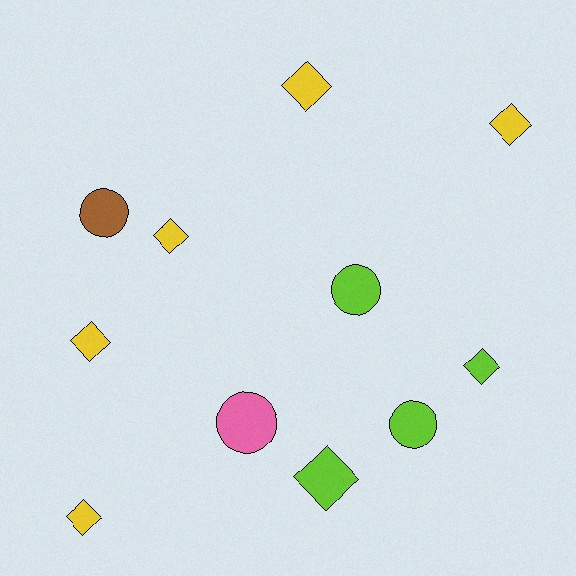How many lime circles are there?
There are 2 lime circles.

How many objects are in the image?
There are 11 objects.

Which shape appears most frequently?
Diamond, with 7 objects.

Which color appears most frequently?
Yellow, with 5 objects.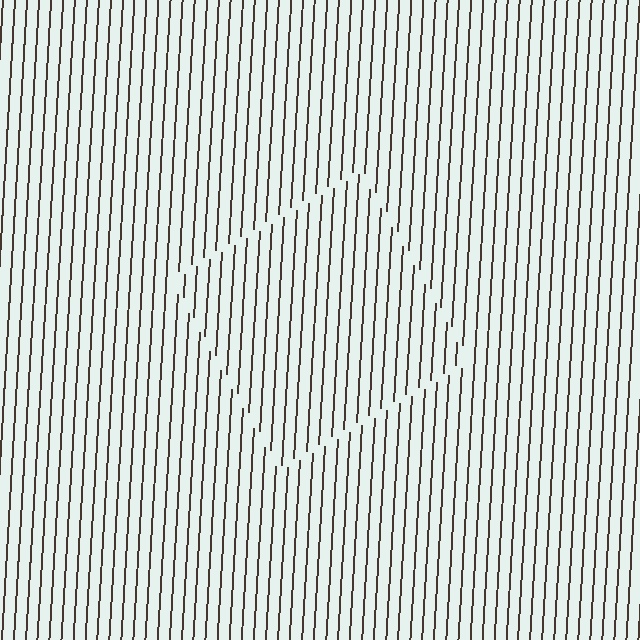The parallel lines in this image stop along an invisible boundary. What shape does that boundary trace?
An illusory square. The interior of the shape contains the same grating, shifted by half a period — the contour is defined by the phase discontinuity where line-ends from the inner and outer gratings abut.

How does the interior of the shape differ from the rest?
The interior of the shape contains the same grating, shifted by half a period — the contour is defined by the phase discontinuity where line-ends from the inner and outer gratings abut.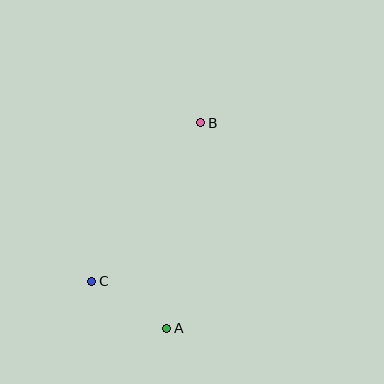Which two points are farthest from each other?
Points A and B are farthest from each other.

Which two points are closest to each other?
Points A and C are closest to each other.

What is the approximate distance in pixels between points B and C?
The distance between B and C is approximately 192 pixels.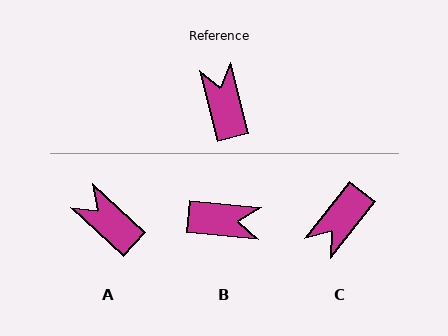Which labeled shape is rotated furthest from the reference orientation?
C, about 128 degrees away.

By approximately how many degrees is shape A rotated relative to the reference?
Approximately 33 degrees counter-clockwise.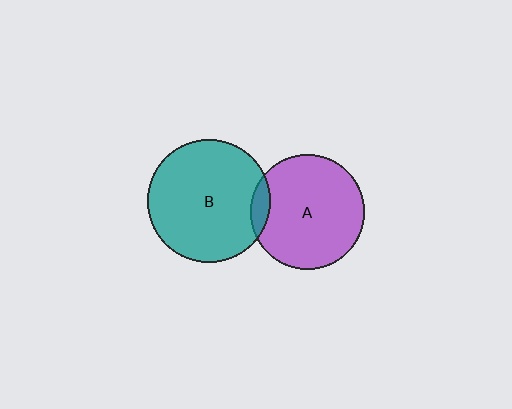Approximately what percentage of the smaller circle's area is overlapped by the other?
Approximately 10%.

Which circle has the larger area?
Circle B (teal).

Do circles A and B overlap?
Yes.